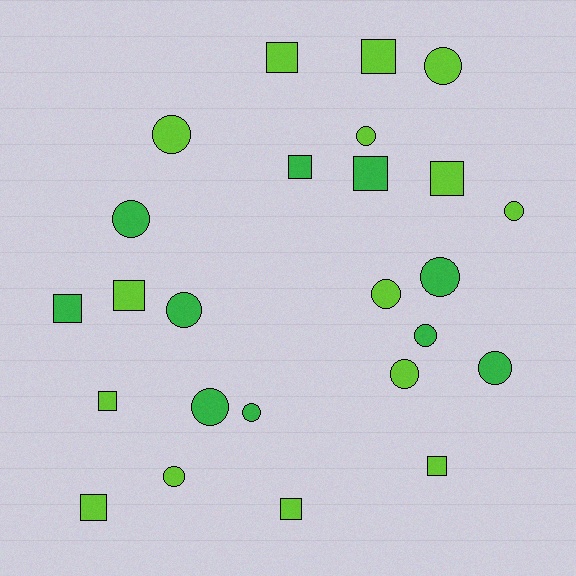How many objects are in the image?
There are 25 objects.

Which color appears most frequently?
Lime, with 15 objects.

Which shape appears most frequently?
Circle, with 14 objects.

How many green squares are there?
There are 3 green squares.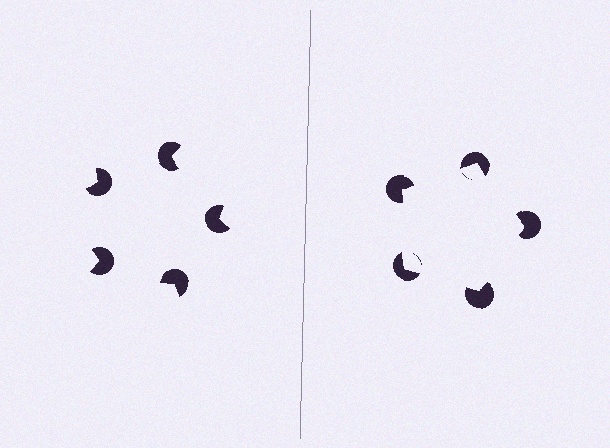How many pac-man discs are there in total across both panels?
10 — 5 on each side.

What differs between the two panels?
The pac-man discs are positioned identically on both sides; only the wedge orientations differ. On the right they align to a pentagon; on the left they are misaligned.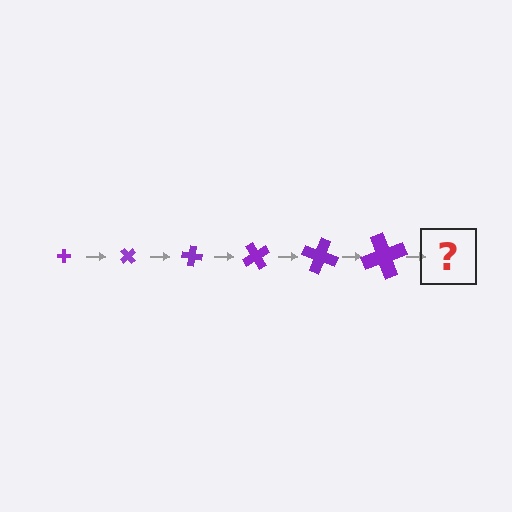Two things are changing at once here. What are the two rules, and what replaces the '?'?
The two rules are that the cross grows larger each step and it rotates 50 degrees each step. The '?' should be a cross, larger than the previous one and rotated 300 degrees from the start.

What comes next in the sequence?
The next element should be a cross, larger than the previous one and rotated 300 degrees from the start.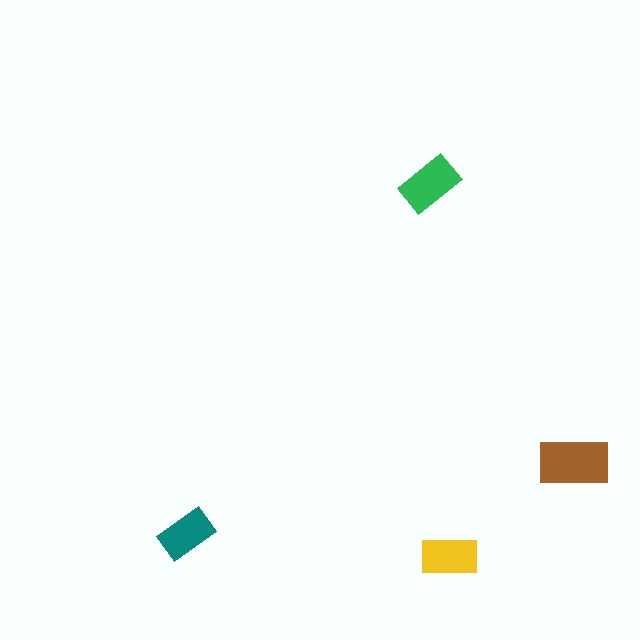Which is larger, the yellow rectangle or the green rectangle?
The green one.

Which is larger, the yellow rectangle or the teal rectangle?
The yellow one.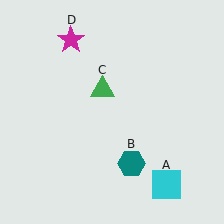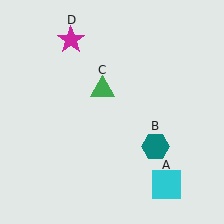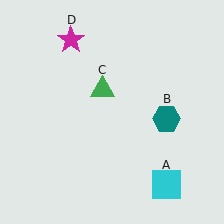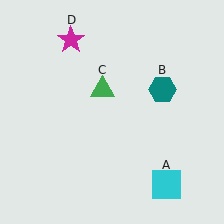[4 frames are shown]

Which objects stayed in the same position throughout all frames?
Cyan square (object A) and green triangle (object C) and magenta star (object D) remained stationary.